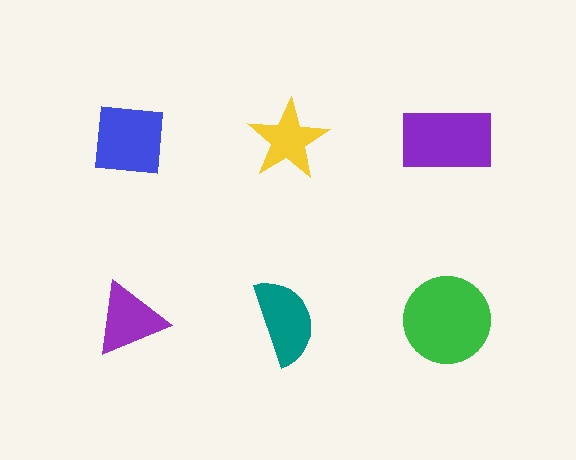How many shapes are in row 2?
3 shapes.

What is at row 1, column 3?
A purple rectangle.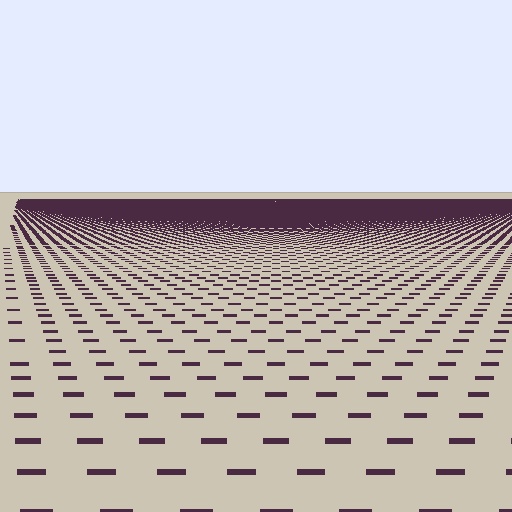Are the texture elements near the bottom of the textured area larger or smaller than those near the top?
Larger. Near the bottom, elements are closer to the viewer and appear at a bigger on-screen size.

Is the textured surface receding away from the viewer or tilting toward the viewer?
The surface is receding away from the viewer. Texture elements get smaller and denser toward the top.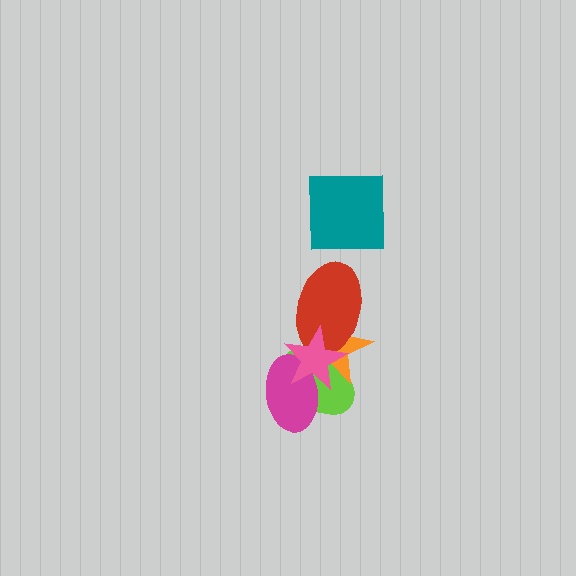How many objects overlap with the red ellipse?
3 objects overlap with the red ellipse.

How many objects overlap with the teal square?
0 objects overlap with the teal square.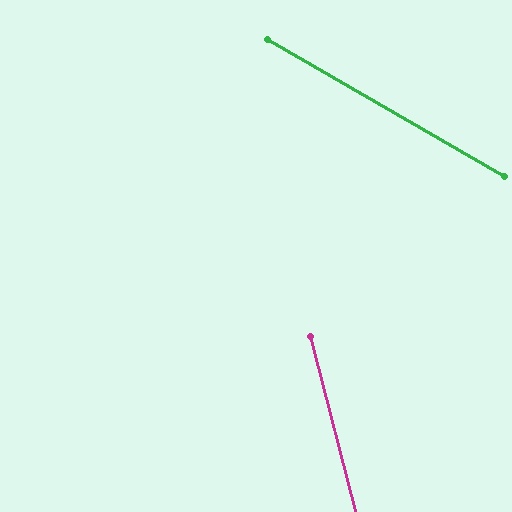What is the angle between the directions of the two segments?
Approximately 46 degrees.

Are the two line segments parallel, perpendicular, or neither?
Neither parallel nor perpendicular — they differ by about 46°.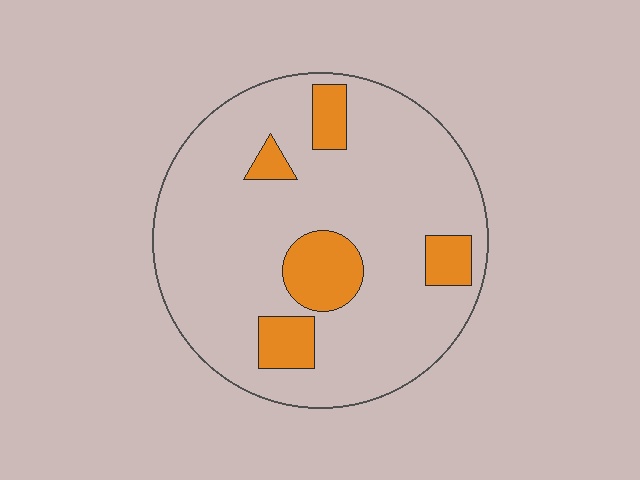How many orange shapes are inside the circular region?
5.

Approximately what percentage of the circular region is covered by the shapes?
Approximately 15%.